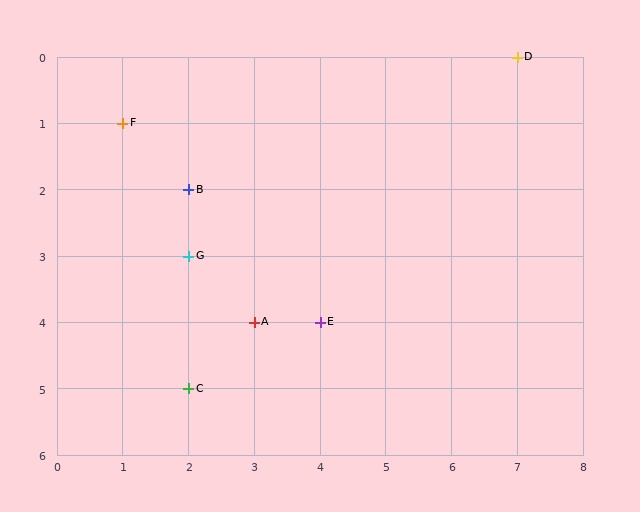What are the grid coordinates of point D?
Point D is at grid coordinates (7, 0).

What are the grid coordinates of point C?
Point C is at grid coordinates (2, 5).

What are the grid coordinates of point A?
Point A is at grid coordinates (3, 4).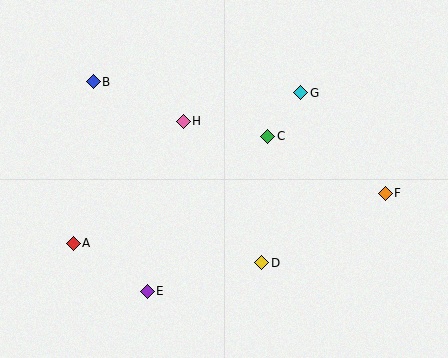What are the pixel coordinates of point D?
Point D is at (262, 263).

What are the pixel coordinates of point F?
Point F is at (385, 193).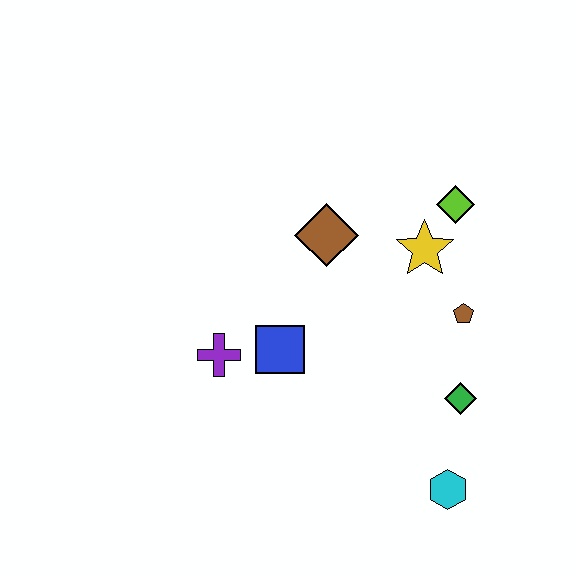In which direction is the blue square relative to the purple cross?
The blue square is to the right of the purple cross.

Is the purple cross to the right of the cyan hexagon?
No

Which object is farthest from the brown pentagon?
The purple cross is farthest from the brown pentagon.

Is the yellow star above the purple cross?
Yes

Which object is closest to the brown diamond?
The yellow star is closest to the brown diamond.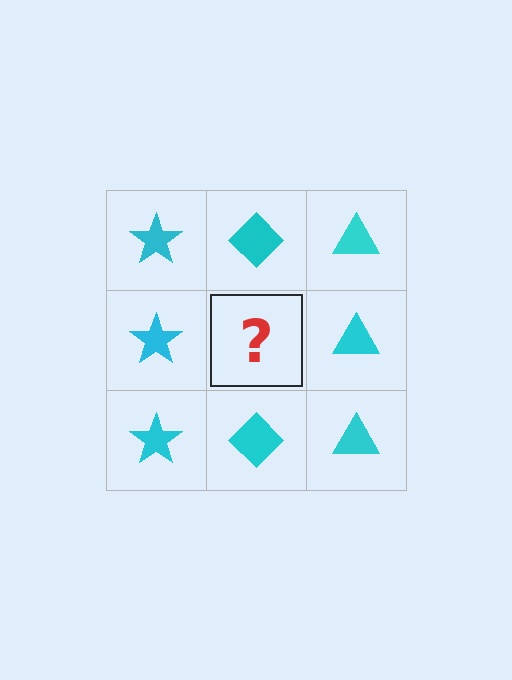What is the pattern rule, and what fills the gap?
The rule is that each column has a consistent shape. The gap should be filled with a cyan diamond.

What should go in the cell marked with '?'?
The missing cell should contain a cyan diamond.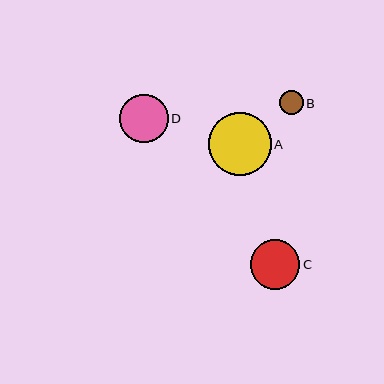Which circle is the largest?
Circle A is the largest with a size of approximately 63 pixels.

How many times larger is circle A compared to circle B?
Circle A is approximately 2.6 times the size of circle B.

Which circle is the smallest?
Circle B is the smallest with a size of approximately 24 pixels.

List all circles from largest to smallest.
From largest to smallest: A, C, D, B.